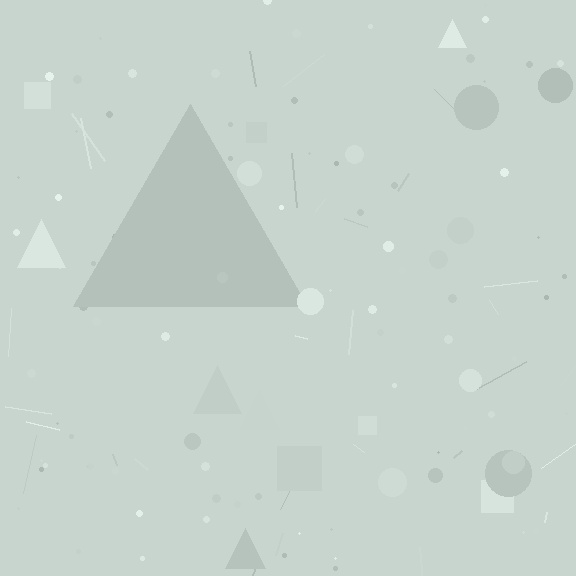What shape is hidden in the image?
A triangle is hidden in the image.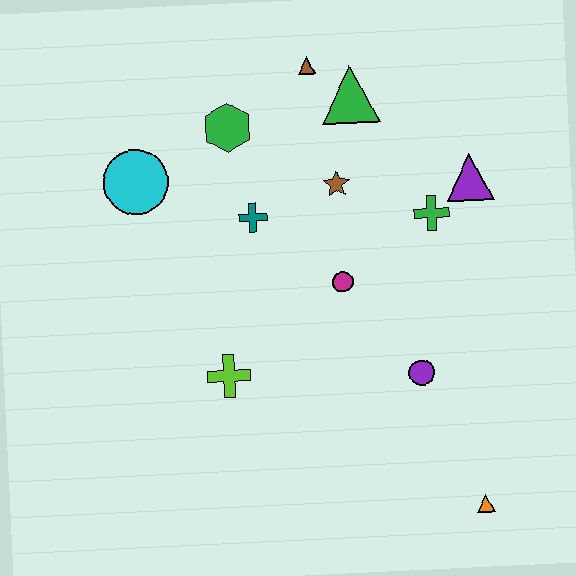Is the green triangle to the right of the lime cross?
Yes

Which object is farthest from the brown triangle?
The orange triangle is farthest from the brown triangle.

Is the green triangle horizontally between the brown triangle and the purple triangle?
Yes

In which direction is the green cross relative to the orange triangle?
The green cross is above the orange triangle.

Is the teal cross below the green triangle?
Yes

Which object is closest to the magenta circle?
The brown star is closest to the magenta circle.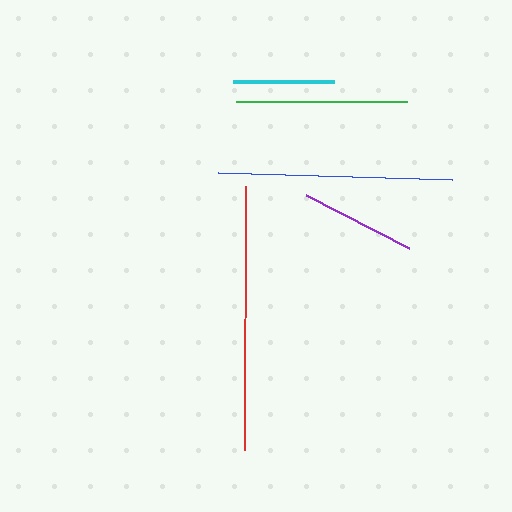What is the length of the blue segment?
The blue segment is approximately 234 pixels long.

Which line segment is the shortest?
The cyan line is the shortest at approximately 101 pixels.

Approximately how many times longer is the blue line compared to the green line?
The blue line is approximately 1.4 times the length of the green line.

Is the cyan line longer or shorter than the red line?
The red line is longer than the cyan line.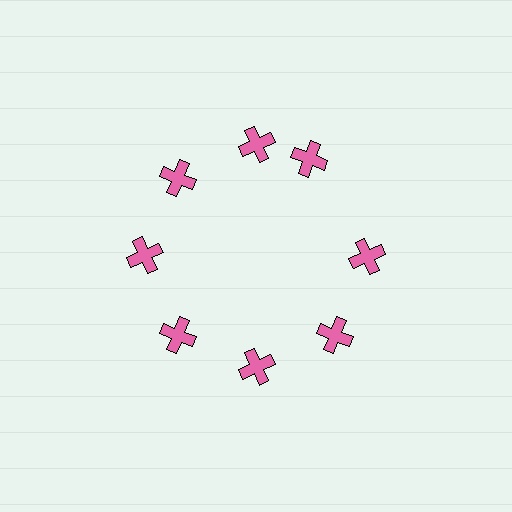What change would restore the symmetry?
The symmetry would be restored by rotating it back into even spacing with its neighbors so that all 8 crosses sit at equal angles and equal distance from the center.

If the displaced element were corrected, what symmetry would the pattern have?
It would have 8-fold rotational symmetry — the pattern would map onto itself every 45 degrees.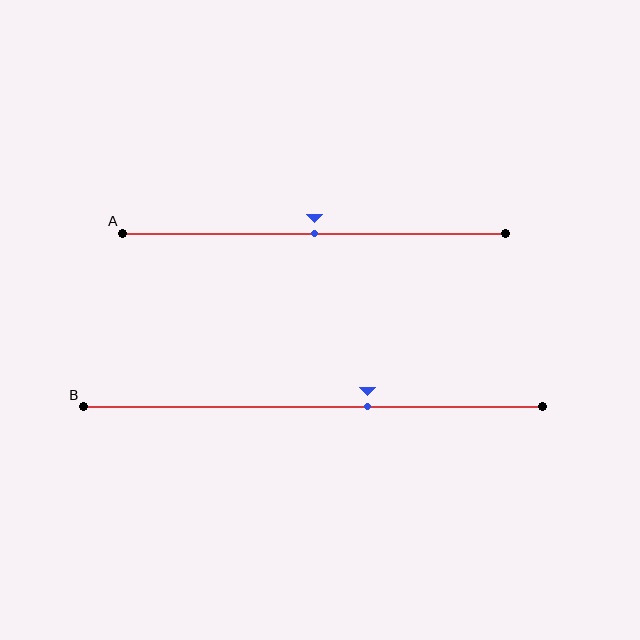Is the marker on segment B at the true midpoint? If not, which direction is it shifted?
No, the marker on segment B is shifted to the right by about 12% of the segment length.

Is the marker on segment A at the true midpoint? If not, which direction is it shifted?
Yes, the marker on segment A is at the true midpoint.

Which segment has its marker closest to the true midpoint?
Segment A has its marker closest to the true midpoint.